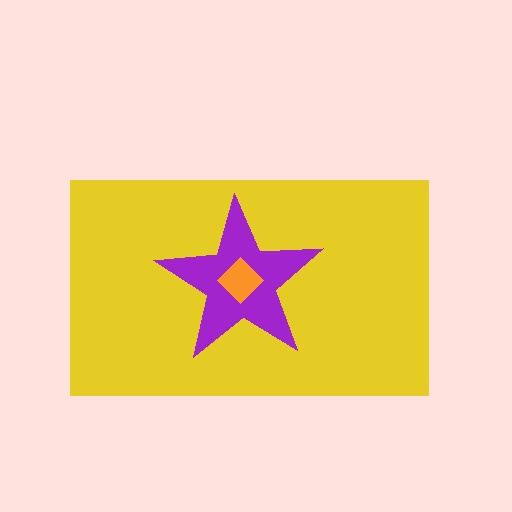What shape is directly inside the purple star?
The orange diamond.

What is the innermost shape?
The orange diamond.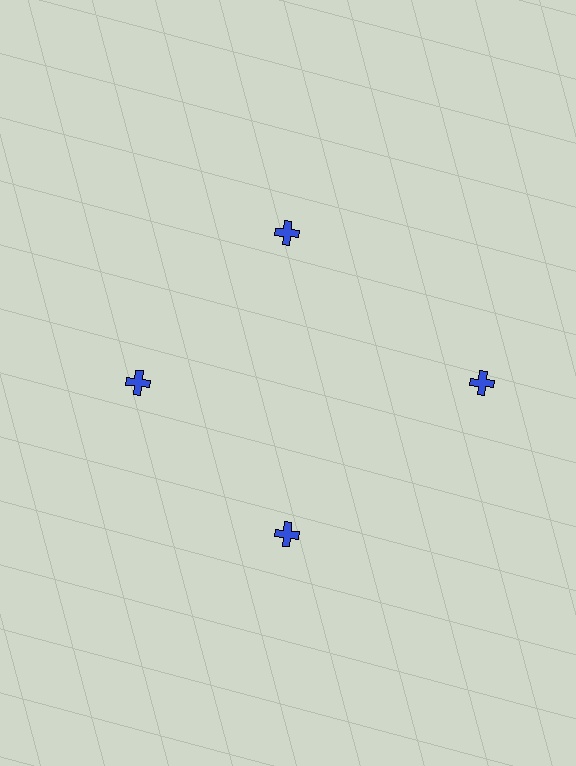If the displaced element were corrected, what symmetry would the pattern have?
It would have 4-fold rotational symmetry — the pattern would map onto itself every 90 degrees.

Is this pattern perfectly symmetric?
No. The 4 blue crosses are arranged in a ring, but one element near the 3 o'clock position is pushed outward from the center, breaking the 4-fold rotational symmetry.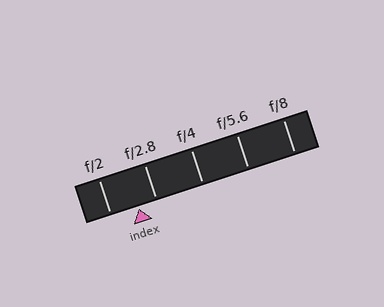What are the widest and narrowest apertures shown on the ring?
The widest aperture shown is f/2 and the narrowest is f/8.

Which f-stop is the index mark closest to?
The index mark is closest to f/2.8.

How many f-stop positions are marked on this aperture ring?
There are 5 f-stop positions marked.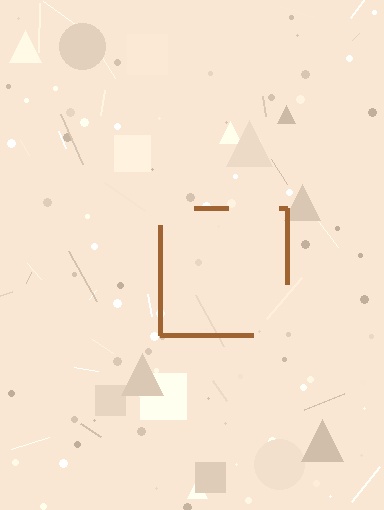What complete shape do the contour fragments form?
The contour fragments form a square.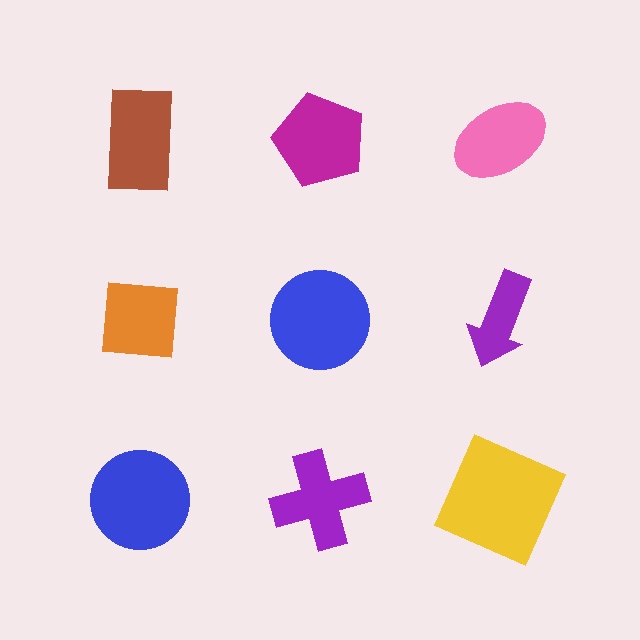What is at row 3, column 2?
A purple cross.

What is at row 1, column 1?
A brown rectangle.